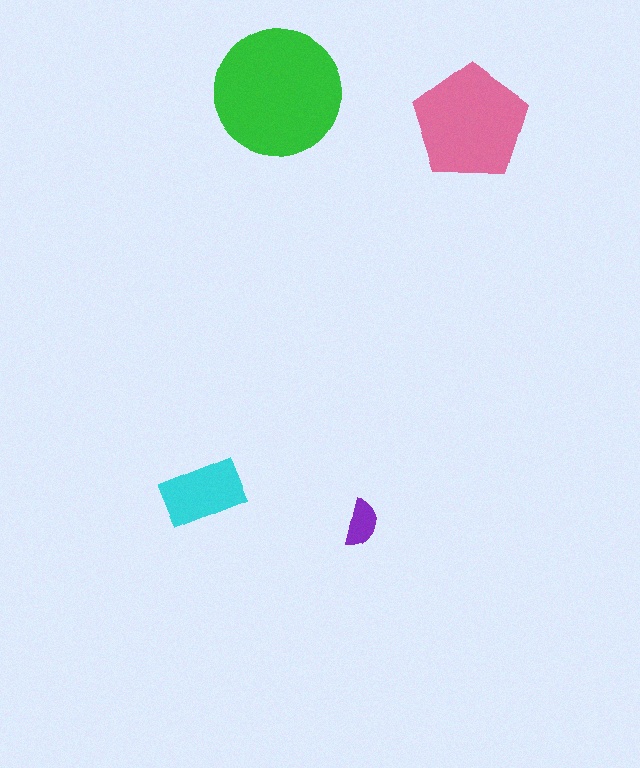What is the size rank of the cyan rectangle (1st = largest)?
3rd.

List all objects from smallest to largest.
The purple semicircle, the cyan rectangle, the pink pentagon, the green circle.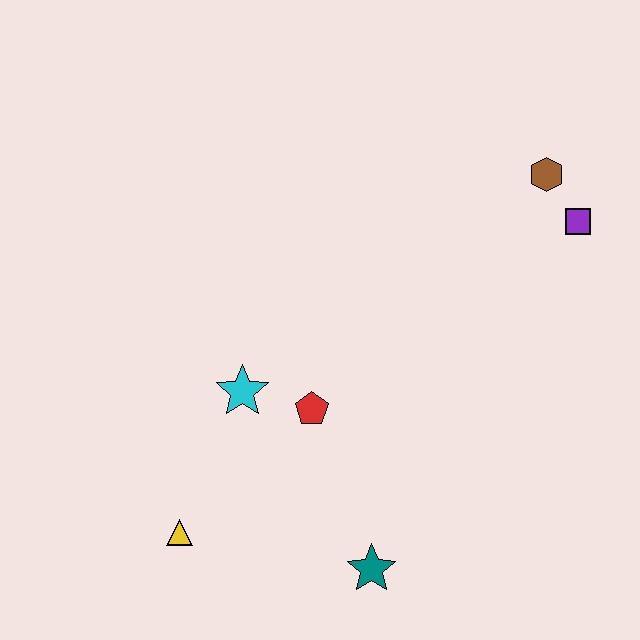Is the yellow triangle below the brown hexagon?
Yes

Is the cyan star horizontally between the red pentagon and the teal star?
No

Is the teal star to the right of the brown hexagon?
No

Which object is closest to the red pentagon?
The cyan star is closest to the red pentagon.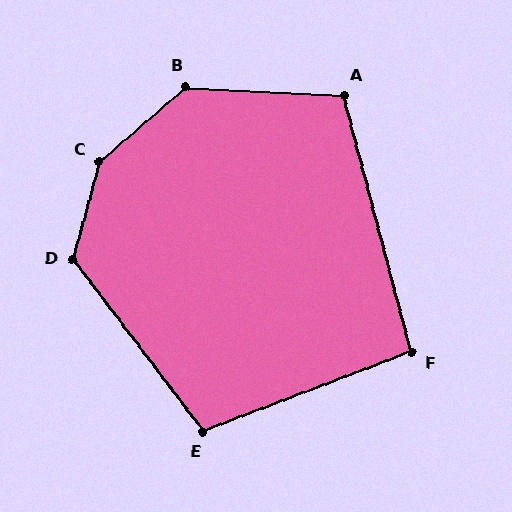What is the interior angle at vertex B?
Approximately 136 degrees (obtuse).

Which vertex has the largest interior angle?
C, at approximately 146 degrees.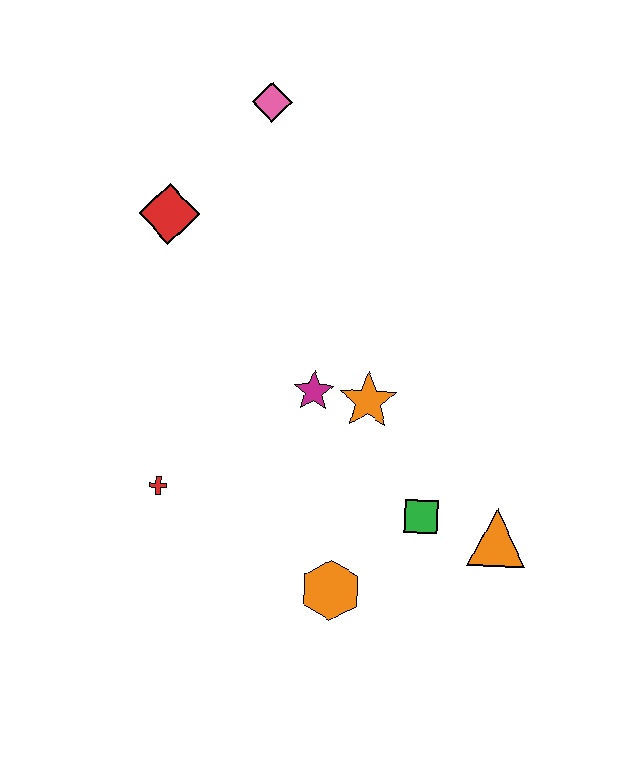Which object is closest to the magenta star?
The orange star is closest to the magenta star.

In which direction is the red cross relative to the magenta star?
The red cross is to the left of the magenta star.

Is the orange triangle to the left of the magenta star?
No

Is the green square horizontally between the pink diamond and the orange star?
No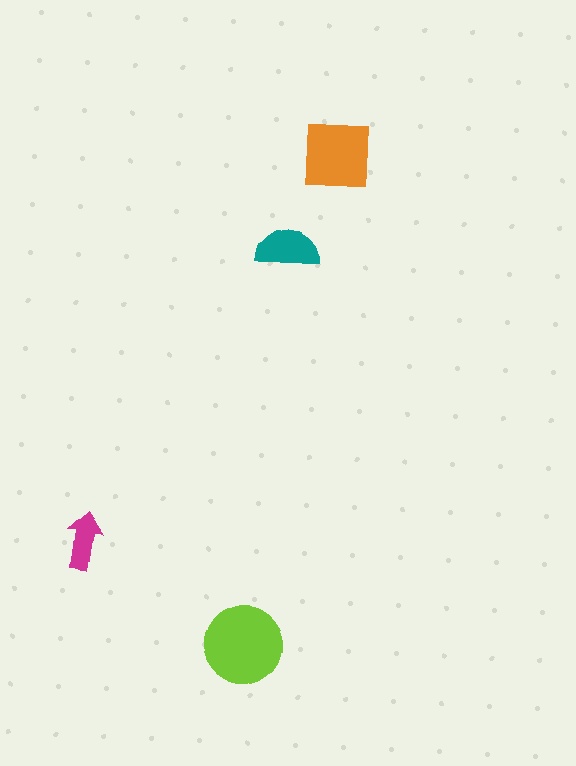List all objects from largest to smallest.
The lime circle, the orange square, the teal semicircle, the magenta arrow.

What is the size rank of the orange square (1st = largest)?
2nd.